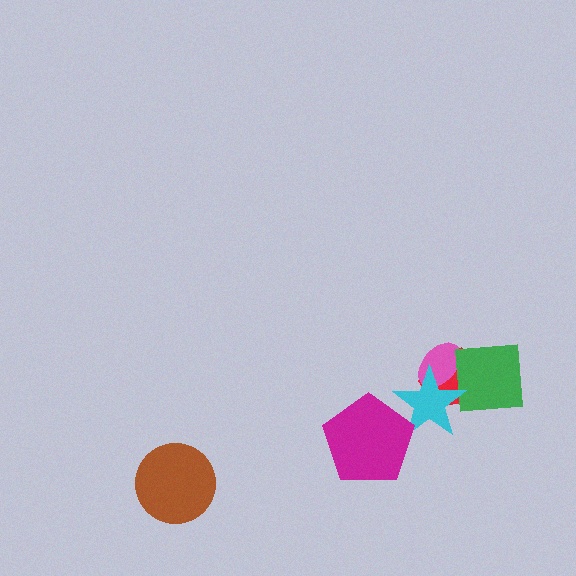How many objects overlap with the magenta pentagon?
1 object overlaps with the magenta pentagon.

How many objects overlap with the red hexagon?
3 objects overlap with the red hexagon.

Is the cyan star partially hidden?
Yes, it is partially covered by another shape.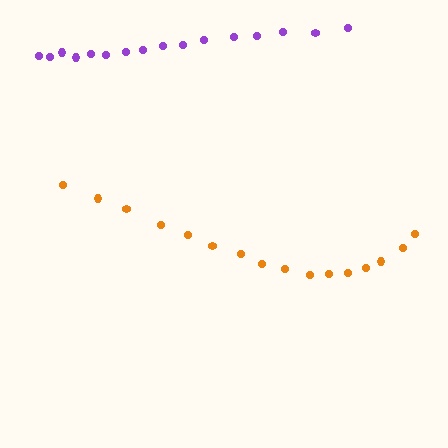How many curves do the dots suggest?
There are 2 distinct paths.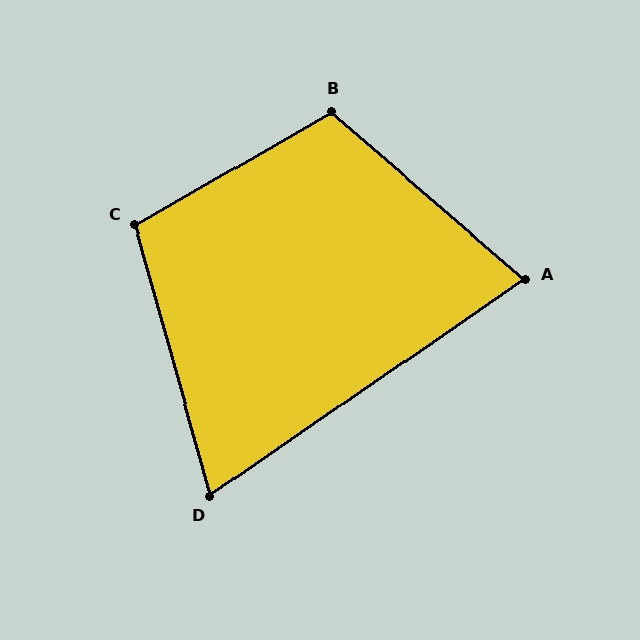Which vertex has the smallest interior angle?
D, at approximately 71 degrees.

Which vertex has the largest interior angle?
B, at approximately 109 degrees.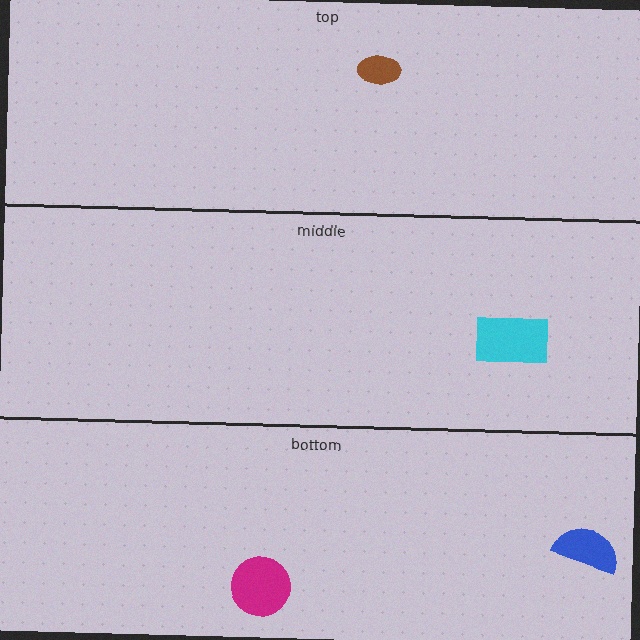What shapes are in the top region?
The brown ellipse.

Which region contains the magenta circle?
The bottom region.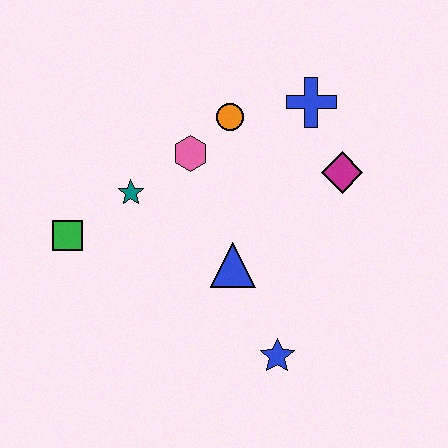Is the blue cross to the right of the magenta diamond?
No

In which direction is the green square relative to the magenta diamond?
The green square is to the left of the magenta diamond.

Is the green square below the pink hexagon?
Yes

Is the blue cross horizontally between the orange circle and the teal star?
No